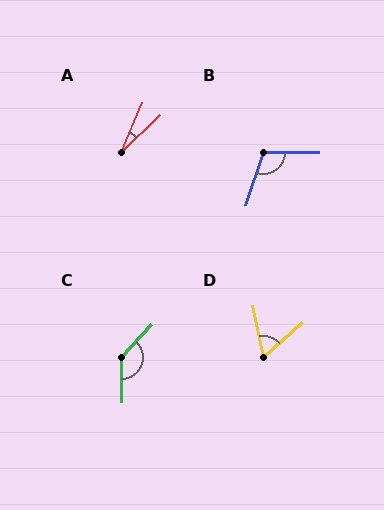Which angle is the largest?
C, at approximately 137 degrees.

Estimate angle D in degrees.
Approximately 60 degrees.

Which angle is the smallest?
A, at approximately 23 degrees.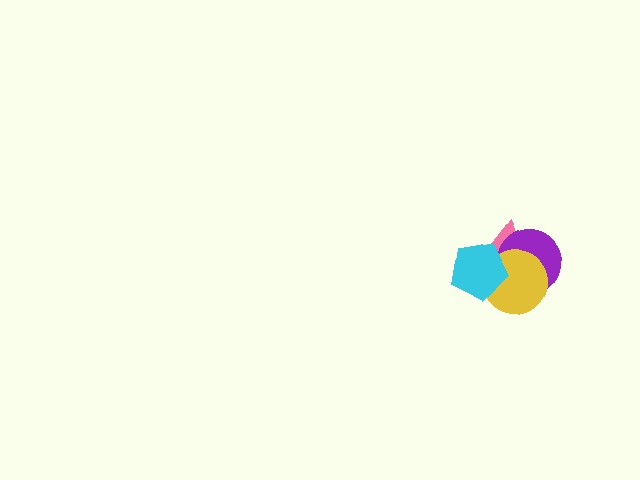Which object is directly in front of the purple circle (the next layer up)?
The yellow circle is directly in front of the purple circle.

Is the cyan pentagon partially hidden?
No, no other shape covers it.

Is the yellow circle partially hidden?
Yes, it is partially covered by another shape.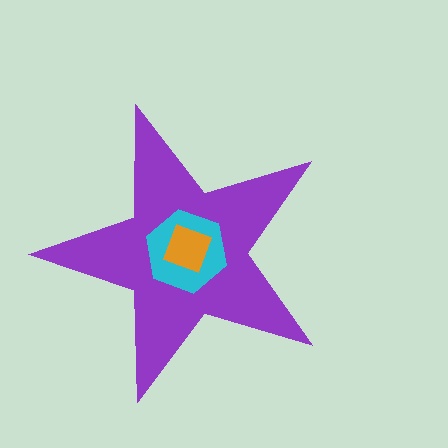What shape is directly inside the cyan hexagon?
The orange diamond.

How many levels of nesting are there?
3.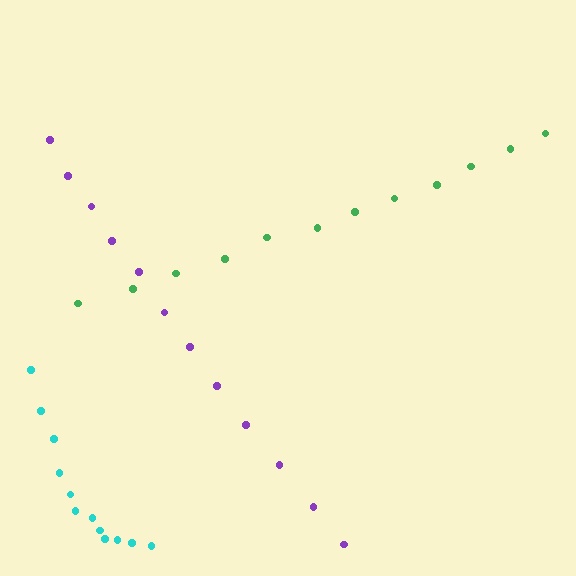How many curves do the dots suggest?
There are 3 distinct paths.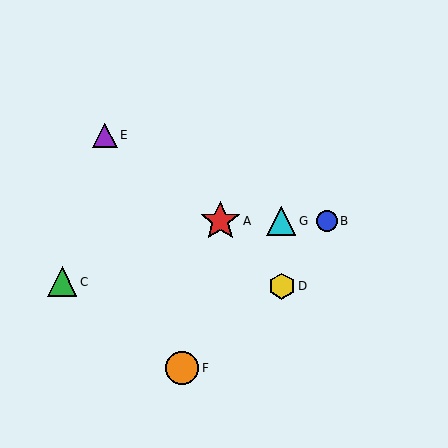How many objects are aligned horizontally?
3 objects (A, B, G) are aligned horizontally.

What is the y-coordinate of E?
Object E is at y≈136.